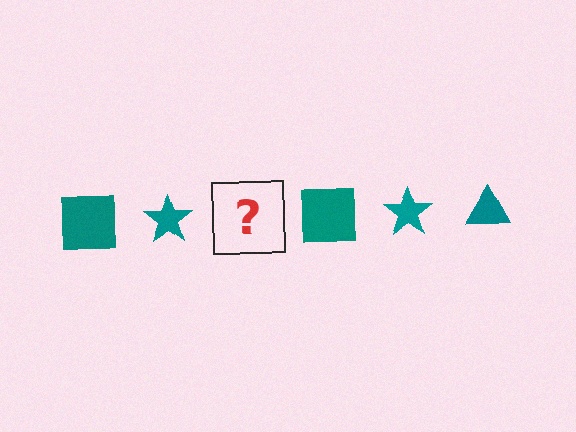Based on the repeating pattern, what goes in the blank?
The blank should be a teal triangle.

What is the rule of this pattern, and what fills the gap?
The rule is that the pattern cycles through square, star, triangle shapes in teal. The gap should be filled with a teal triangle.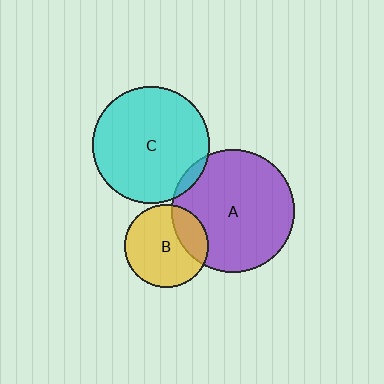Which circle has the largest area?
Circle A (purple).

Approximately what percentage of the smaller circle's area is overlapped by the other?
Approximately 25%.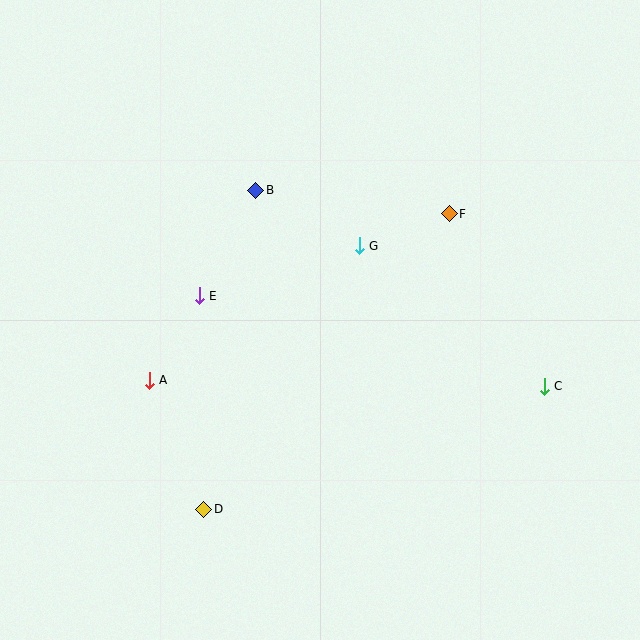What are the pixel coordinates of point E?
Point E is at (199, 296).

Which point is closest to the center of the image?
Point G at (359, 246) is closest to the center.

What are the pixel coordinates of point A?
Point A is at (149, 381).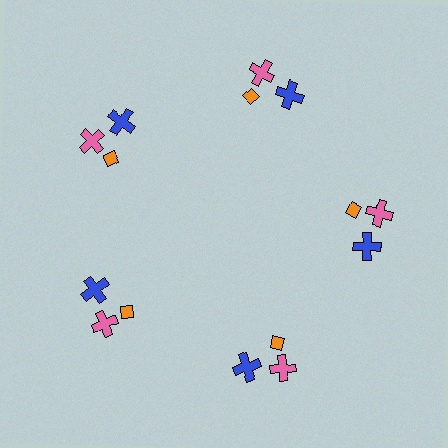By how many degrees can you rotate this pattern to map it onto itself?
The pattern maps onto itself every 72 degrees of rotation.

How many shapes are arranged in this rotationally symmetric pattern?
There are 15 shapes, arranged in 5 groups of 3.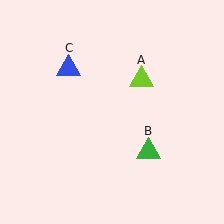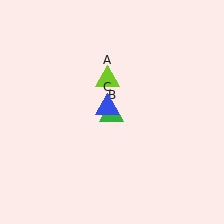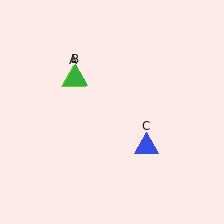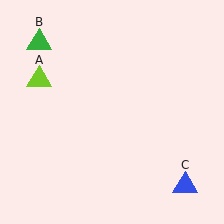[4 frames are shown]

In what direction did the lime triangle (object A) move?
The lime triangle (object A) moved left.